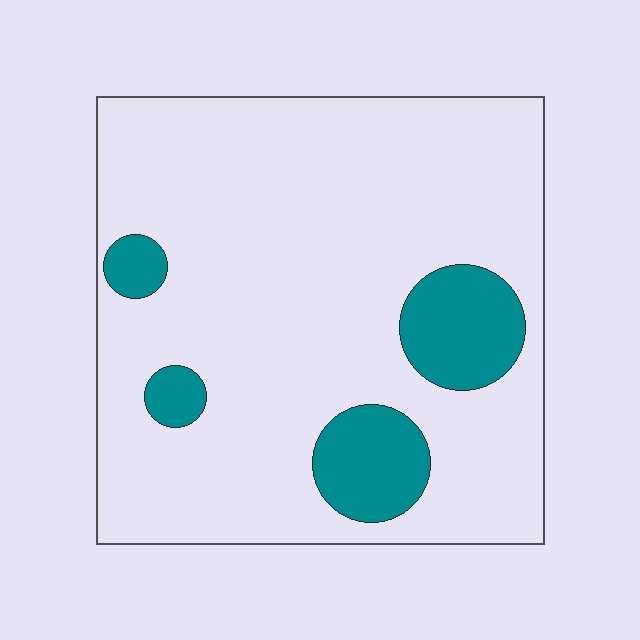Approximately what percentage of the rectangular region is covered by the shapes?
Approximately 15%.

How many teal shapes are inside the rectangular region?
4.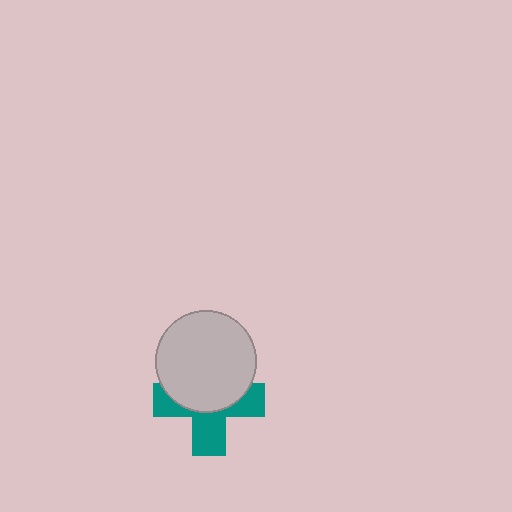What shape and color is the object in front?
The object in front is a light gray circle.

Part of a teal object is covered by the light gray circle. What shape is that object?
It is a cross.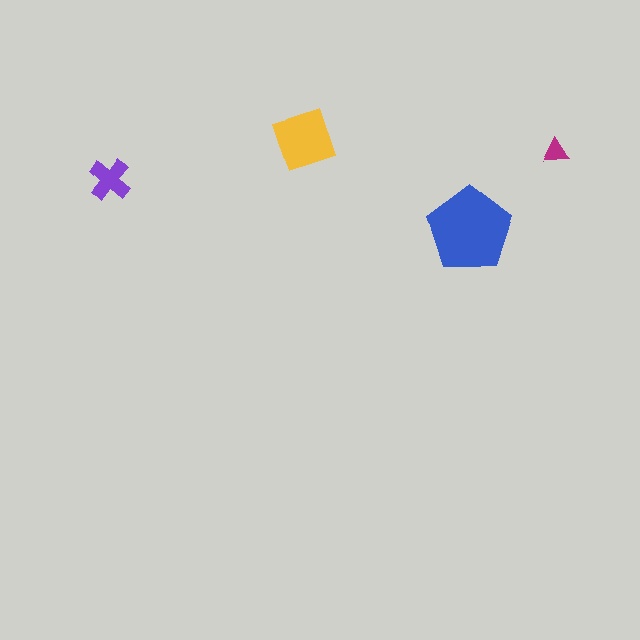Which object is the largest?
The blue pentagon.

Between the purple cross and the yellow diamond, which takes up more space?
The yellow diamond.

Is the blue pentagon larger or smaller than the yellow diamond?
Larger.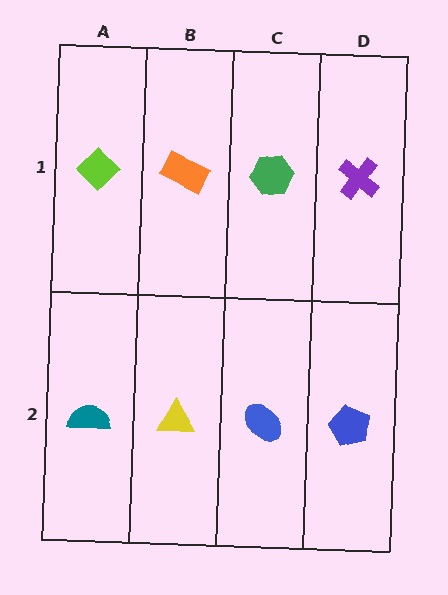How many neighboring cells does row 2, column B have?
3.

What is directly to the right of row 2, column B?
A blue ellipse.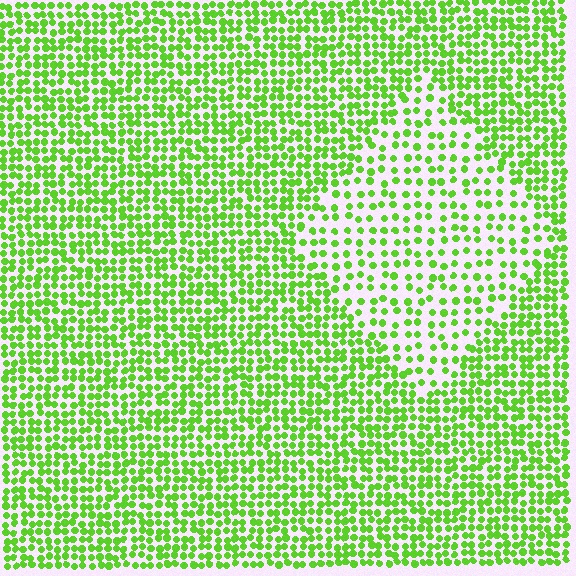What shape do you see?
I see a diamond.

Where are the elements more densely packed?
The elements are more densely packed outside the diamond boundary.